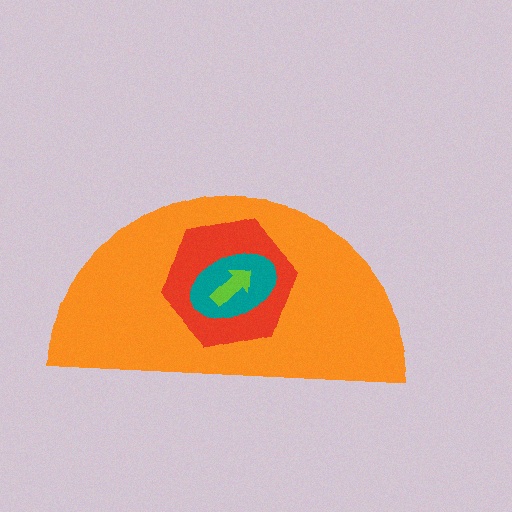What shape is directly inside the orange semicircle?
The red hexagon.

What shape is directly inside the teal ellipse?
The lime arrow.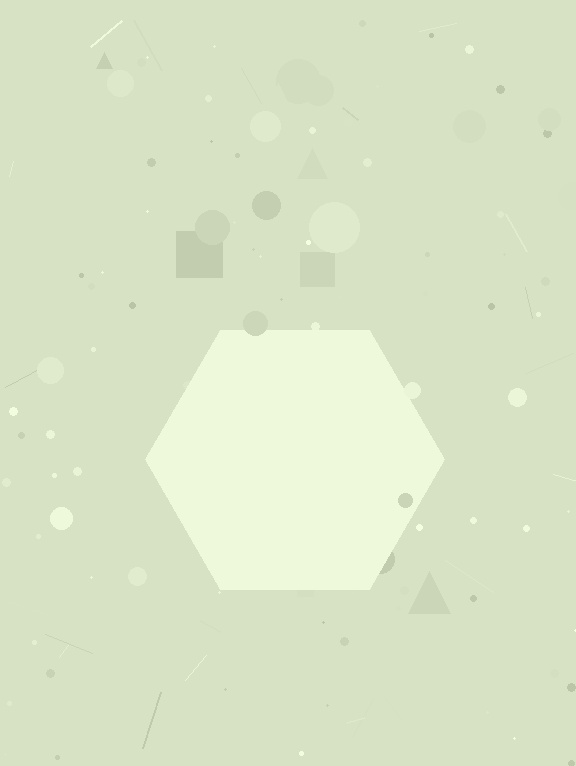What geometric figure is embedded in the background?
A hexagon is embedded in the background.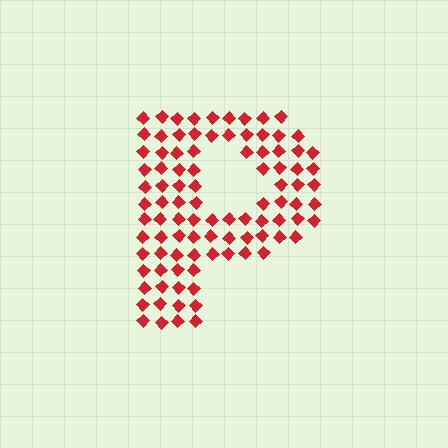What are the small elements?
The small elements are diamonds.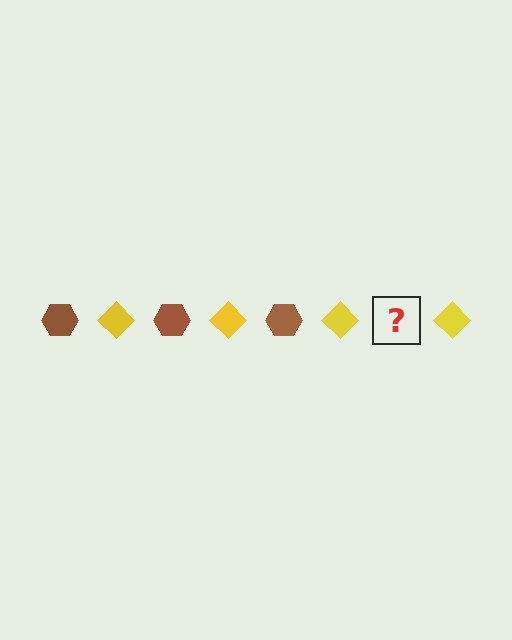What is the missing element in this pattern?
The missing element is a brown hexagon.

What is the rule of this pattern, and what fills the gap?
The rule is that the pattern alternates between brown hexagon and yellow diamond. The gap should be filled with a brown hexagon.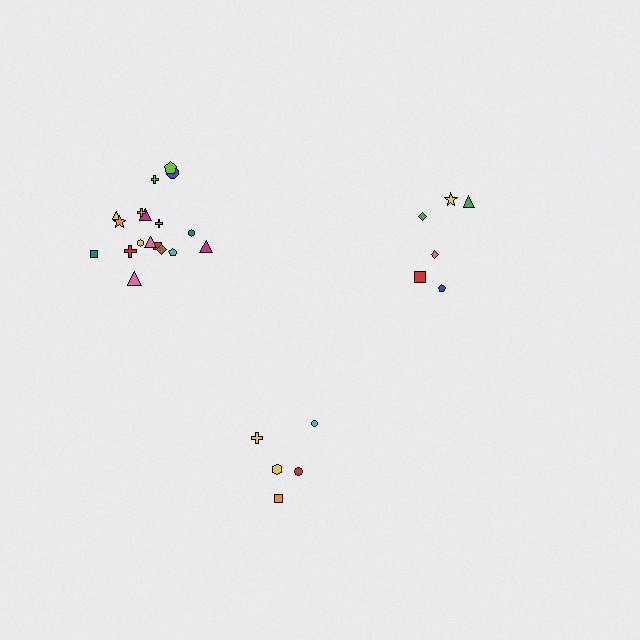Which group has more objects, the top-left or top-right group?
The top-left group.